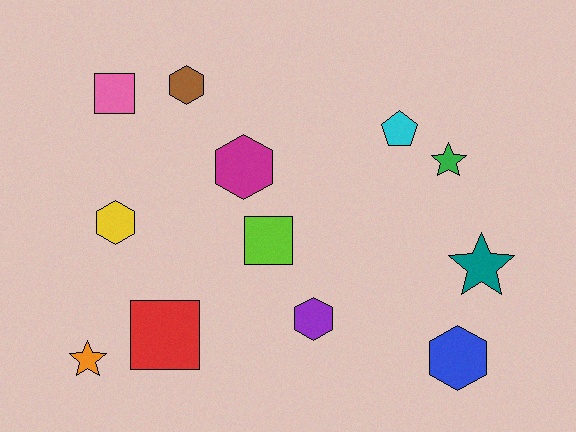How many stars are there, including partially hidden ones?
There are 3 stars.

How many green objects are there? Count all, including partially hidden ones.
There is 1 green object.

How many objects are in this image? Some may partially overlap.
There are 12 objects.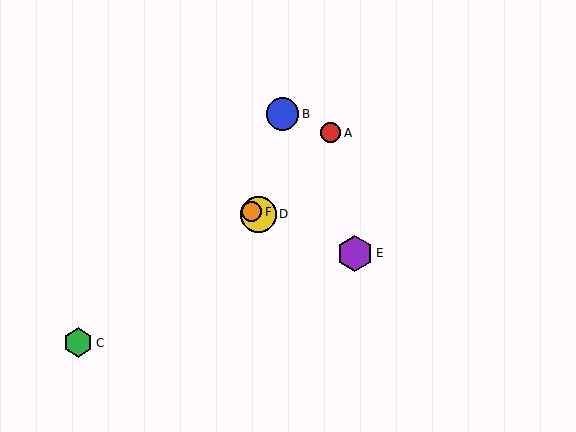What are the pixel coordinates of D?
Object D is at (258, 214).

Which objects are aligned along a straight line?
Objects D, E, F are aligned along a straight line.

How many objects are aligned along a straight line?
3 objects (D, E, F) are aligned along a straight line.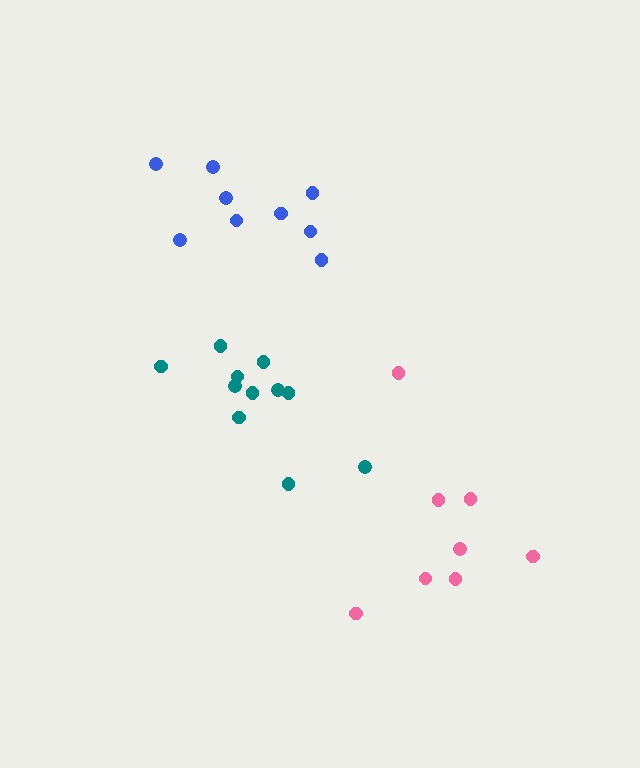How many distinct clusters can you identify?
There are 3 distinct clusters.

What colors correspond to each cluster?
The clusters are colored: teal, blue, pink.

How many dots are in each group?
Group 1: 11 dots, Group 2: 9 dots, Group 3: 8 dots (28 total).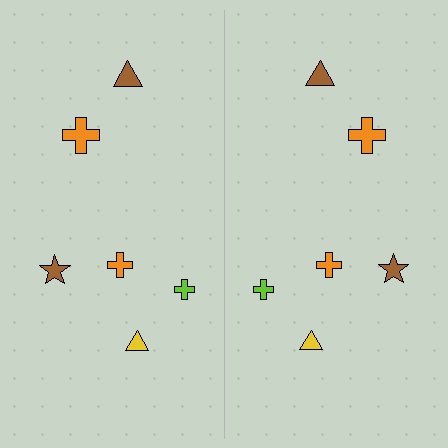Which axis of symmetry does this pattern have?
The pattern has a vertical axis of symmetry running through the center of the image.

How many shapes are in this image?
There are 12 shapes in this image.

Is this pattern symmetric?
Yes, this pattern has bilateral (reflection) symmetry.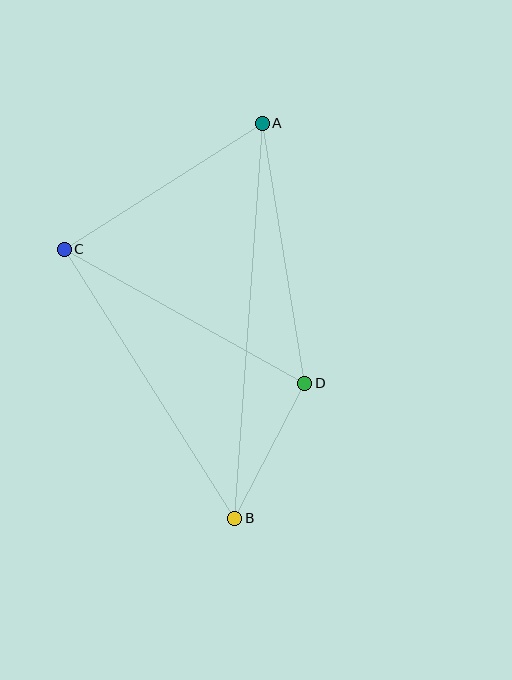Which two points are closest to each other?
Points B and D are closest to each other.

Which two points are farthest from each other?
Points A and B are farthest from each other.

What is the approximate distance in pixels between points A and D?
The distance between A and D is approximately 263 pixels.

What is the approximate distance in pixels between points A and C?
The distance between A and C is approximately 235 pixels.